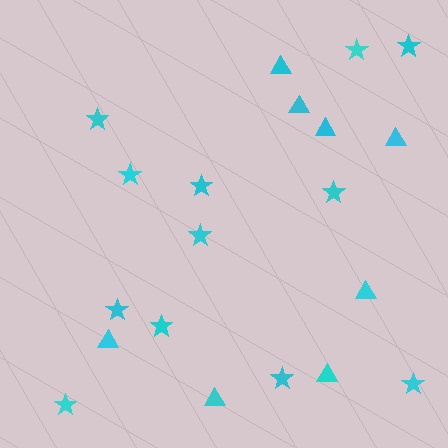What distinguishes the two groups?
There are 2 groups: one group of stars (12) and one group of triangles (8).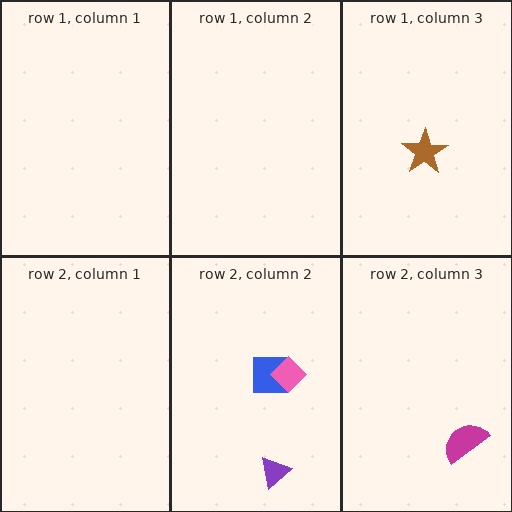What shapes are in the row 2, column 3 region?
The magenta semicircle.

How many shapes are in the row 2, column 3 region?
1.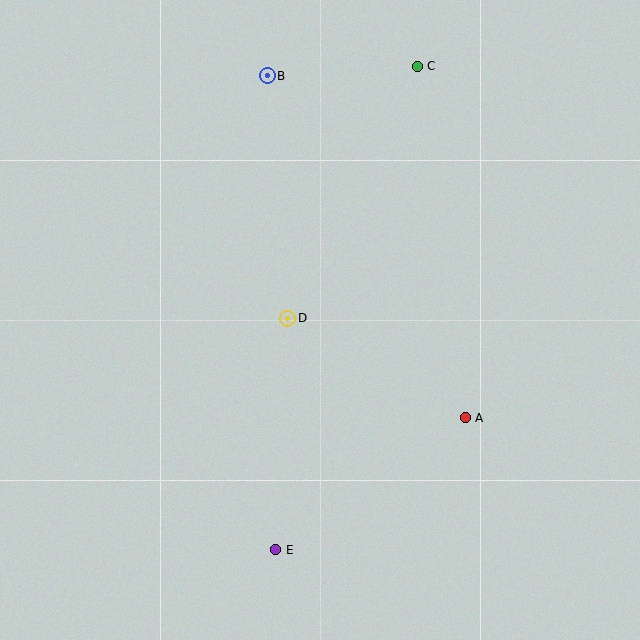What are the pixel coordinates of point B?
Point B is at (267, 76).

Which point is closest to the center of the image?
Point D at (288, 318) is closest to the center.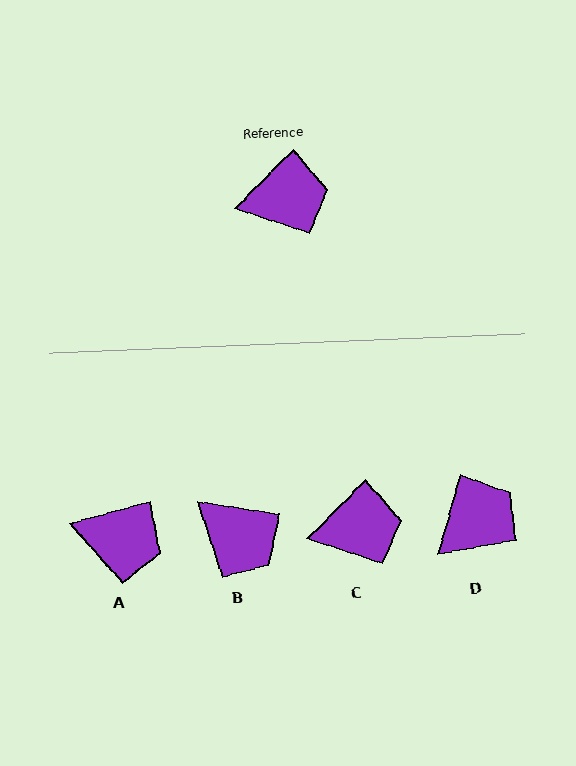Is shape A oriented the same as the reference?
No, it is off by about 30 degrees.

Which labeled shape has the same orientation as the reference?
C.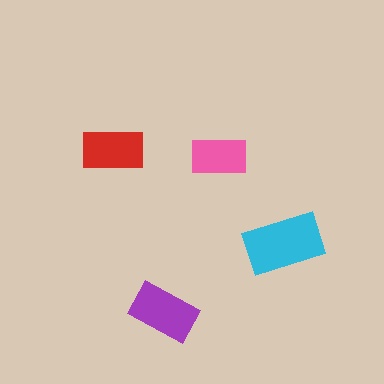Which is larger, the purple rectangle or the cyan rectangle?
The cyan one.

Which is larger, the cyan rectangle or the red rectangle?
The cyan one.